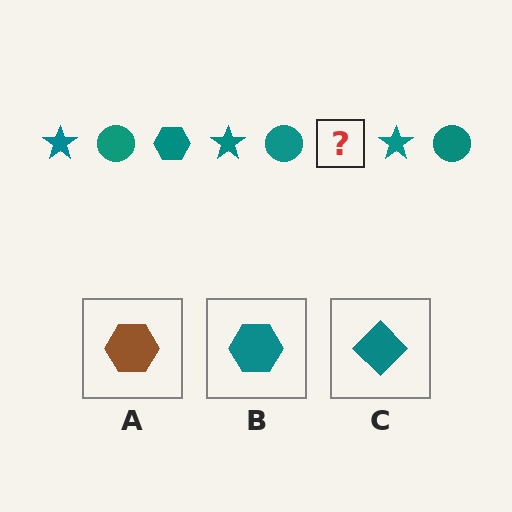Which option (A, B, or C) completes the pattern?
B.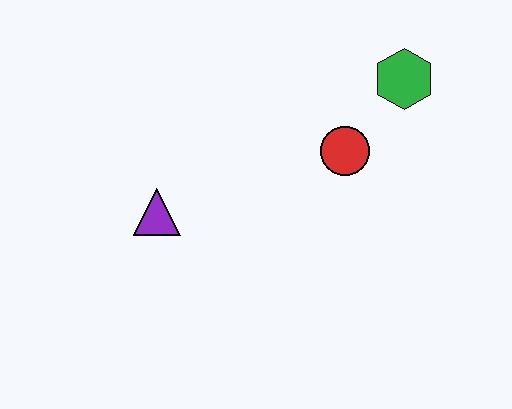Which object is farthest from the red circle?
The purple triangle is farthest from the red circle.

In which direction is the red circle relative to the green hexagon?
The red circle is below the green hexagon.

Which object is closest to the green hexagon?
The red circle is closest to the green hexagon.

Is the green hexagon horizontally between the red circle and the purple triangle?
No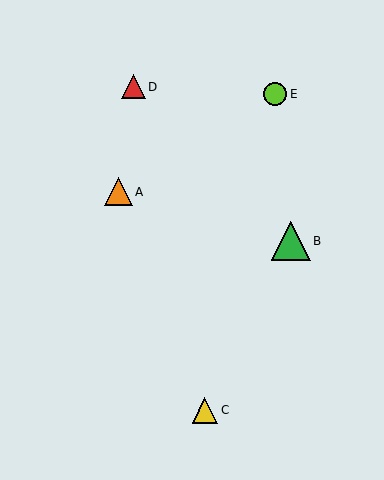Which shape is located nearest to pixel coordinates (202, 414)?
The yellow triangle (labeled C) at (205, 410) is nearest to that location.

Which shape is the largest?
The green triangle (labeled B) is the largest.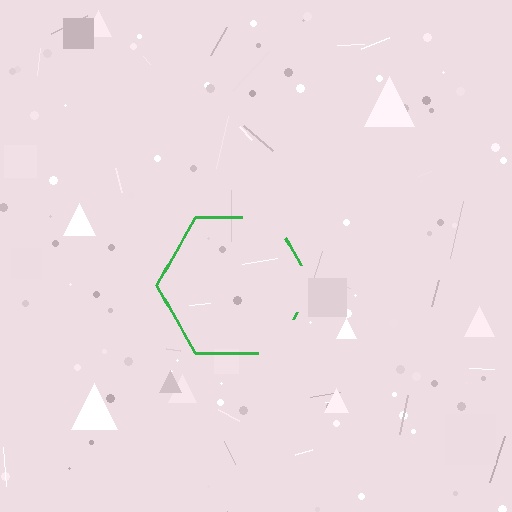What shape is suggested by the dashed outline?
The dashed outline suggests a hexagon.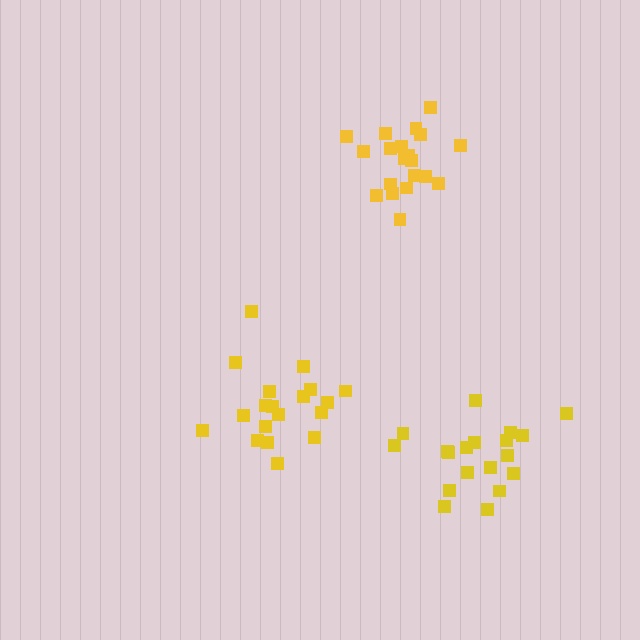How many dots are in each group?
Group 1: 19 dots, Group 2: 20 dots, Group 3: 19 dots (58 total).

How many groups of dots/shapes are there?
There are 3 groups.